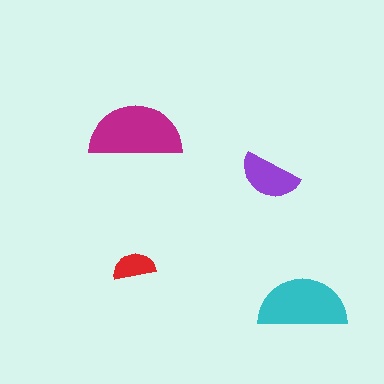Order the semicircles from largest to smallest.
the magenta one, the cyan one, the purple one, the red one.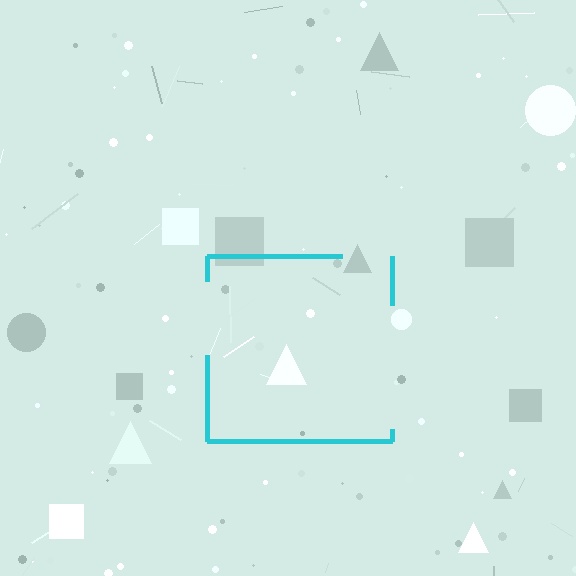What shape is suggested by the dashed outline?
The dashed outline suggests a square.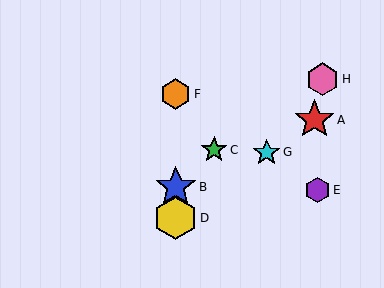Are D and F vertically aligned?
Yes, both are at x≈176.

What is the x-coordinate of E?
Object E is at x≈317.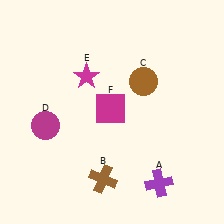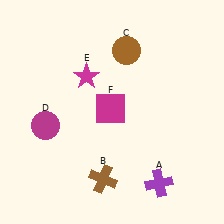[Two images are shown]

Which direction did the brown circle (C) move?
The brown circle (C) moved up.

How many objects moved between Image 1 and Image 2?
1 object moved between the two images.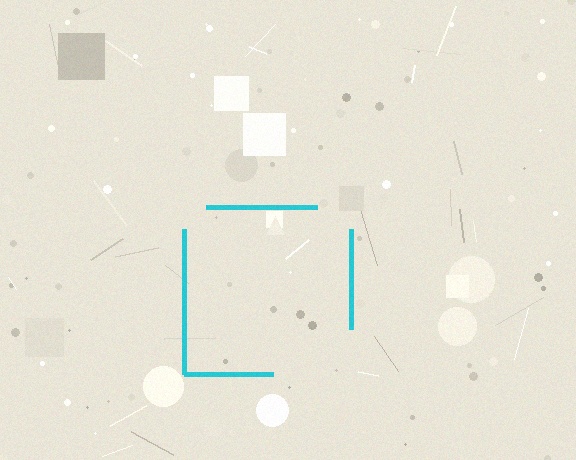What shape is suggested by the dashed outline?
The dashed outline suggests a square.